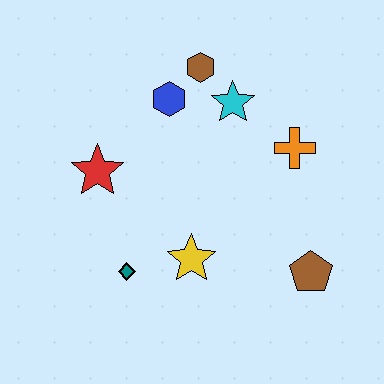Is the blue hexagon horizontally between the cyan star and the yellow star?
No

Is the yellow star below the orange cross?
Yes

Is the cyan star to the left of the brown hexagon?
No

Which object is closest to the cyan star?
The brown hexagon is closest to the cyan star.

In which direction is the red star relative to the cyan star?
The red star is to the left of the cyan star.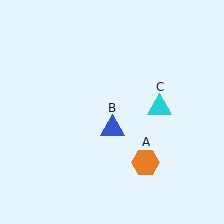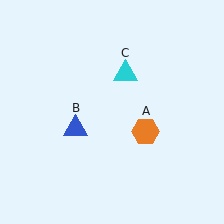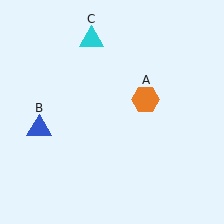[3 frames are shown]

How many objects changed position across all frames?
3 objects changed position: orange hexagon (object A), blue triangle (object B), cyan triangle (object C).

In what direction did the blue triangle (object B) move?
The blue triangle (object B) moved left.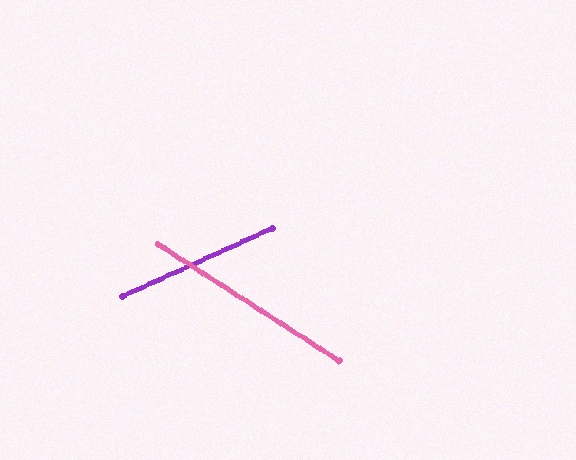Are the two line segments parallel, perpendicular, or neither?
Neither parallel nor perpendicular — they differ by about 57°.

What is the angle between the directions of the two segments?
Approximately 57 degrees.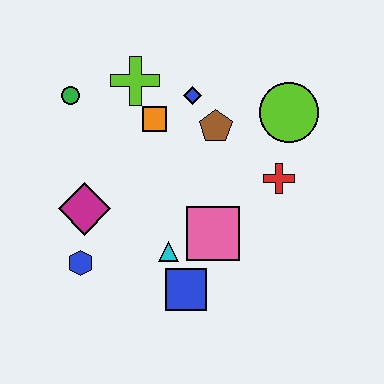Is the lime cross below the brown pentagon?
No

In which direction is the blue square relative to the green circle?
The blue square is below the green circle.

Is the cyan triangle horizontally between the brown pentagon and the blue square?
No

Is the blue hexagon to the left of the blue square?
Yes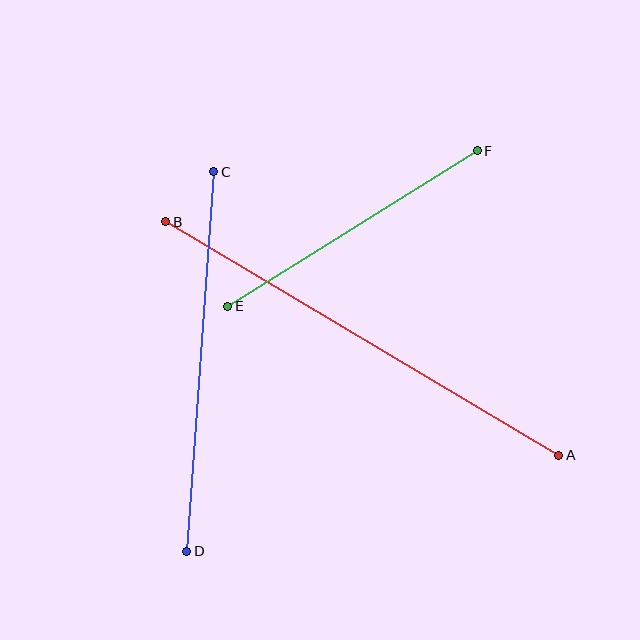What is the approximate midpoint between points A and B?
The midpoint is at approximately (362, 339) pixels.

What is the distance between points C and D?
The distance is approximately 380 pixels.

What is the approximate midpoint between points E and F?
The midpoint is at approximately (353, 228) pixels.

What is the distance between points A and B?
The distance is approximately 457 pixels.